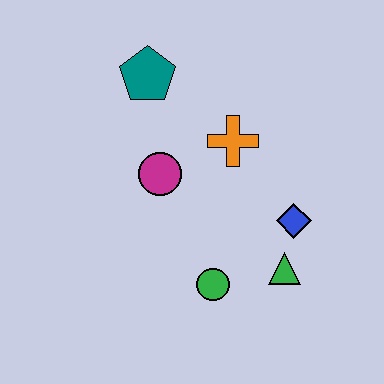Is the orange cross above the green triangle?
Yes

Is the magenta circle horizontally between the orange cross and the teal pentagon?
Yes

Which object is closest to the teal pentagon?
The magenta circle is closest to the teal pentagon.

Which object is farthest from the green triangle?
The teal pentagon is farthest from the green triangle.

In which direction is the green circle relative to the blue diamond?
The green circle is to the left of the blue diamond.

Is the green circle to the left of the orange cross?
Yes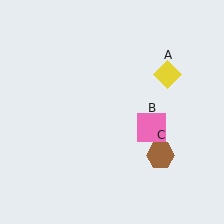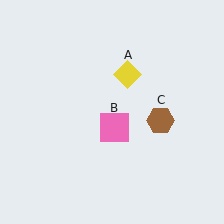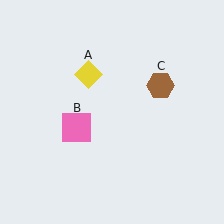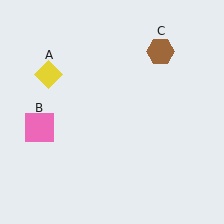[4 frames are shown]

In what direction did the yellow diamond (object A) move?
The yellow diamond (object A) moved left.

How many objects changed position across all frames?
3 objects changed position: yellow diamond (object A), pink square (object B), brown hexagon (object C).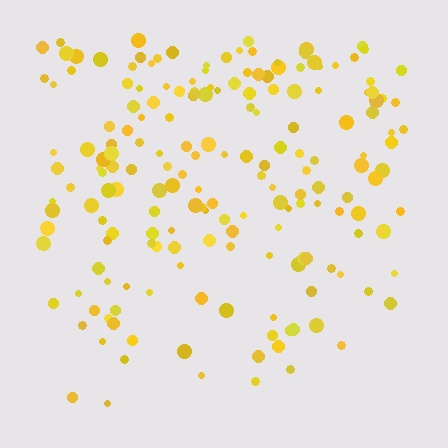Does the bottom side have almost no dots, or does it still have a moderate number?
Still a moderate number, just noticeably fewer than the top.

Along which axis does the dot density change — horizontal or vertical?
Vertical.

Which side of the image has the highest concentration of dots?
The top.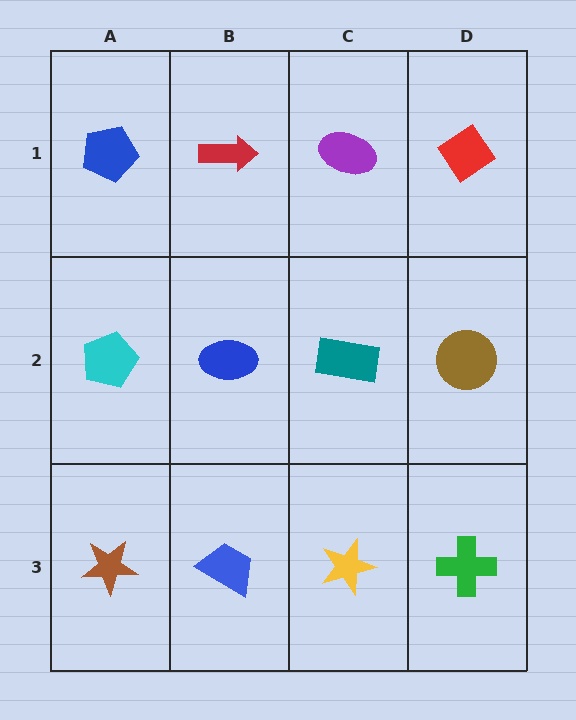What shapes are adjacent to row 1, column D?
A brown circle (row 2, column D), a purple ellipse (row 1, column C).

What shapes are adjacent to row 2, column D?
A red diamond (row 1, column D), a green cross (row 3, column D), a teal rectangle (row 2, column C).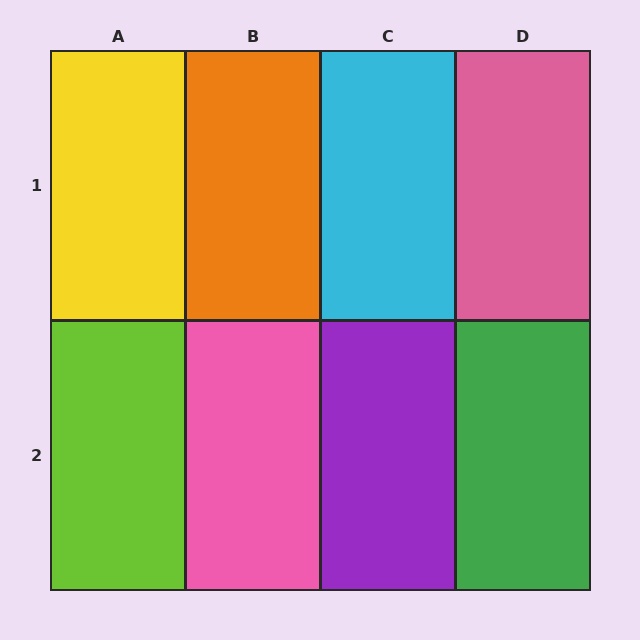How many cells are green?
1 cell is green.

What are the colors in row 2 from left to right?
Lime, pink, purple, green.